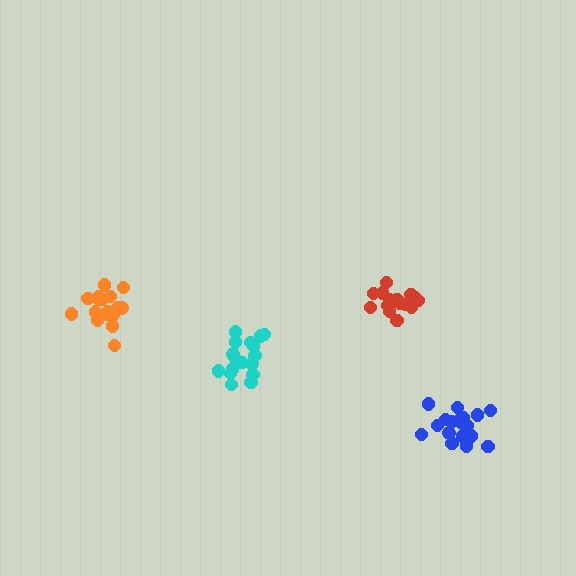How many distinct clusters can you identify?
There are 4 distinct clusters.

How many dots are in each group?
Group 1: 18 dots, Group 2: 18 dots, Group 3: 17 dots, Group 4: 16 dots (69 total).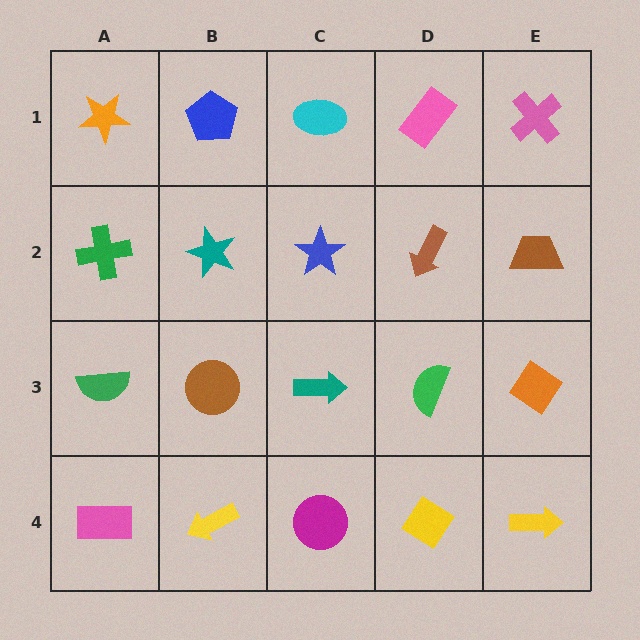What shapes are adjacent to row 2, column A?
An orange star (row 1, column A), a green semicircle (row 3, column A), a teal star (row 2, column B).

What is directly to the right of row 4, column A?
A yellow arrow.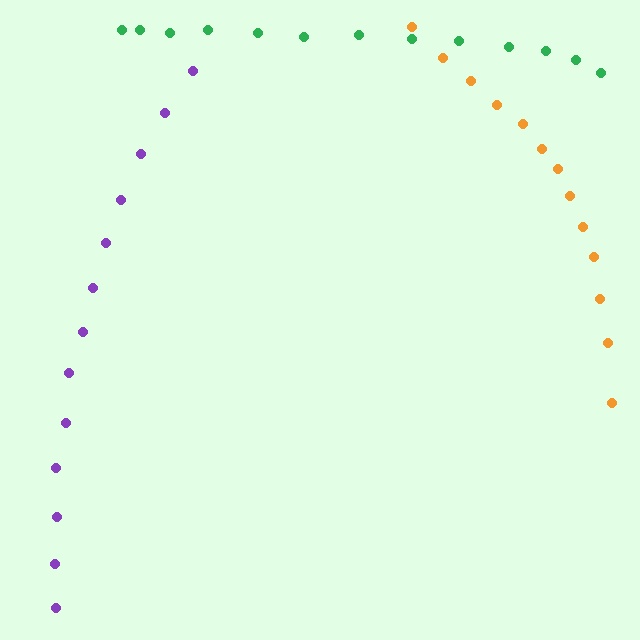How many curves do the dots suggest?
There are 3 distinct paths.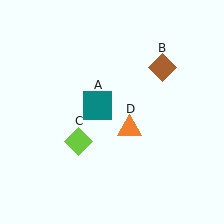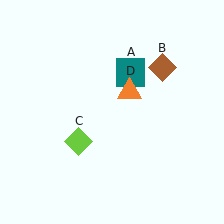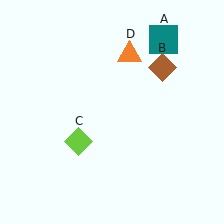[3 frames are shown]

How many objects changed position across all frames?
2 objects changed position: teal square (object A), orange triangle (object D).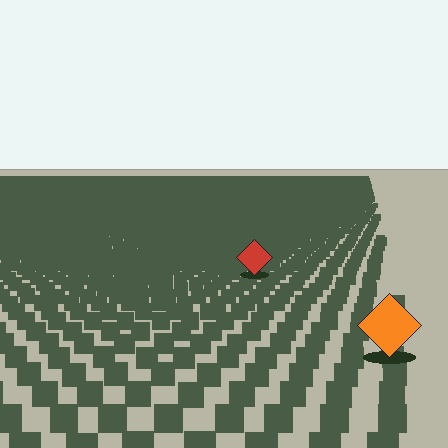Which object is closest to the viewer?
The orange diamond is closest. The texture marks near it are larger and more spread out.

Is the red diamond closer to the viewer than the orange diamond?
No. The orange diamond is closer — you can tell from the texture gradient: the ground texture is coarser near it.